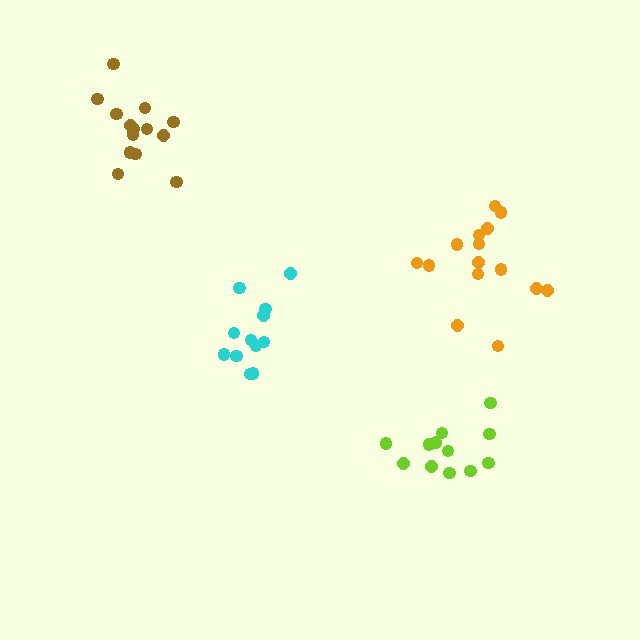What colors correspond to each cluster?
The clusters are colored: orange, brown, lime, cyan.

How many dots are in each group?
Group 1: 15 dots, Group 2: 15 dots, Group 3: 12 dots, Group 4: 12 dots (54 total).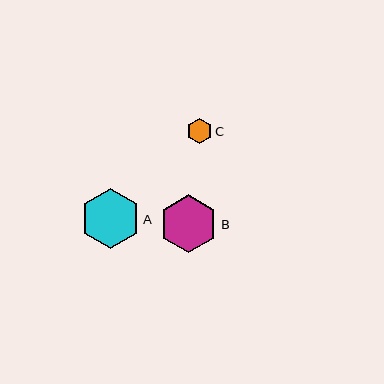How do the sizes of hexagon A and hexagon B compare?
Hexagon A and hexagon B are approximately the same size.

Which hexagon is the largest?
Hexagon A is the largest with a size of approximately 60 pixels.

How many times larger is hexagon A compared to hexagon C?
Hexagon A is approximately 2.4 times the size of hexagon C.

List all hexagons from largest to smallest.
From largest to smallest: A, B, C.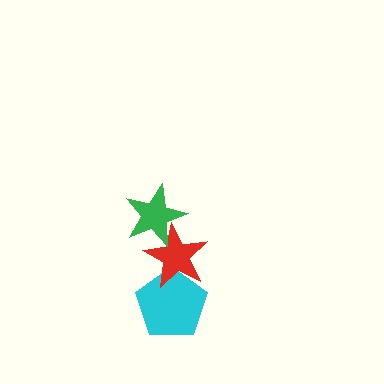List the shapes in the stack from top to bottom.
From top to bottom: the green star, the red star, the cyan pentagon.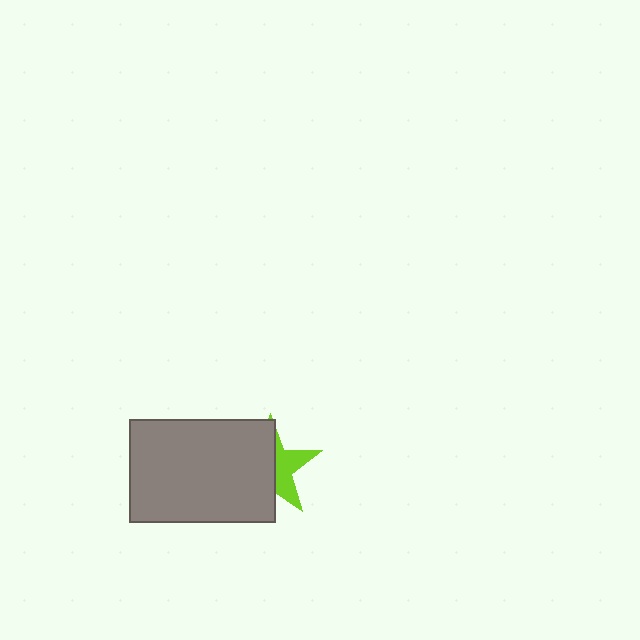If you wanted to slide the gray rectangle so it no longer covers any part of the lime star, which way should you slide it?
Slide it left — that is the most direct way to separate the two shapes.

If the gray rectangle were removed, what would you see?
You would see the complete lime star.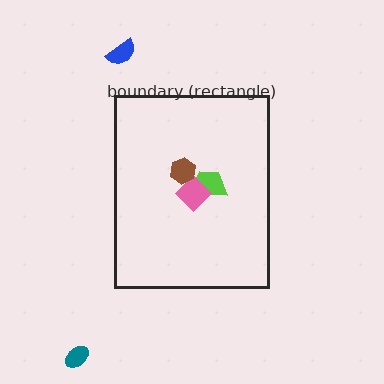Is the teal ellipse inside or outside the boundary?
Outside.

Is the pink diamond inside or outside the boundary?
Inside.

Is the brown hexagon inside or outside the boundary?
Inside.